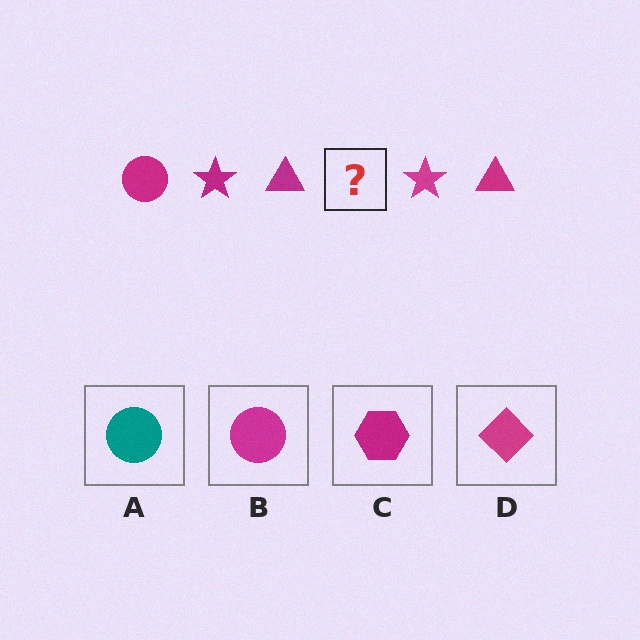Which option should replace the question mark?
Option B.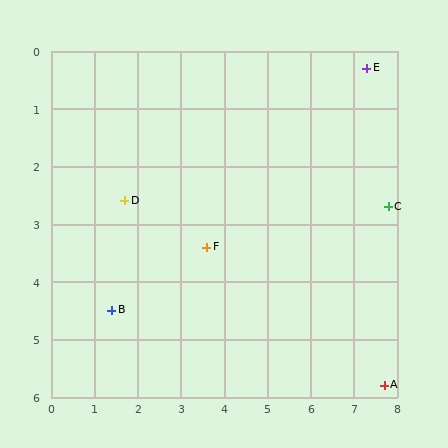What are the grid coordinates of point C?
Point C is at approximately (7.8, 2.7).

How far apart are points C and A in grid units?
Points C and A are about 3.1 grid units apart.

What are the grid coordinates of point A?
Point A is at approximately (7.7, 5.8).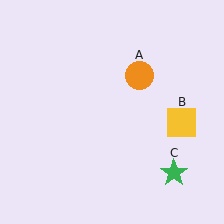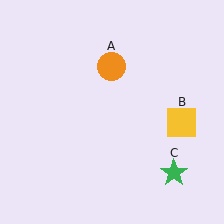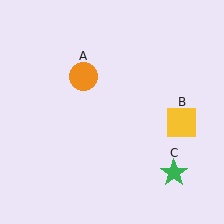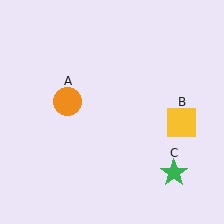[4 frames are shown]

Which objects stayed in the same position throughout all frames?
Yellow square (object B) and green star (object C) remained stationary.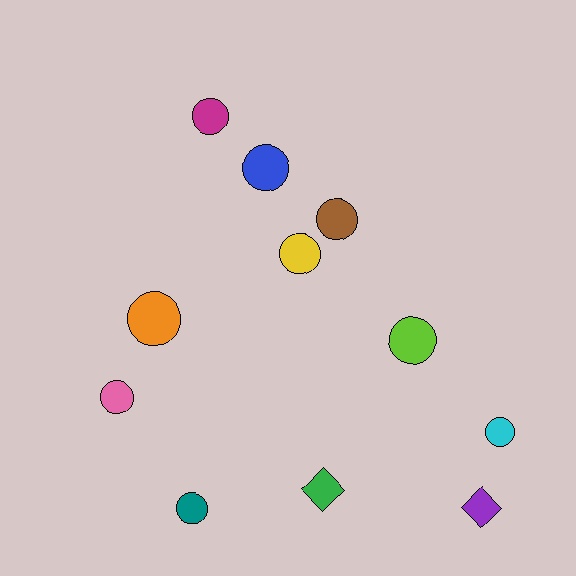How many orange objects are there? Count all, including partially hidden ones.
There is 1 orange object.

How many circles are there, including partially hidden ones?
There are 9 circles.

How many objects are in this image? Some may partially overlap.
There are 11 objects.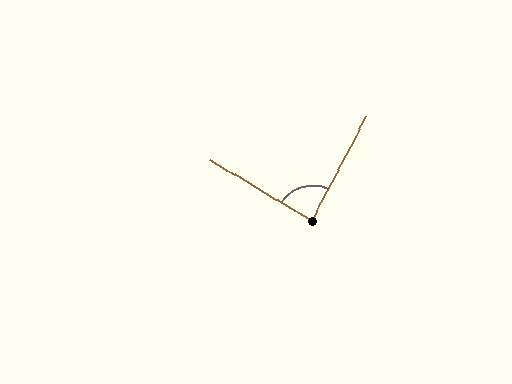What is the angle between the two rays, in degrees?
Approximately 87 degrees.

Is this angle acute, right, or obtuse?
It is approximately a right angle.